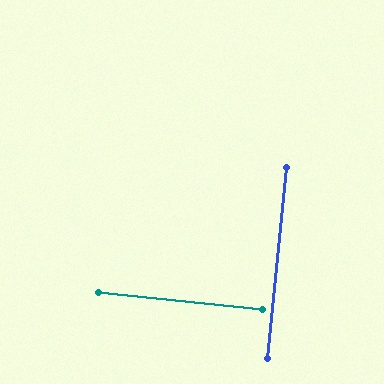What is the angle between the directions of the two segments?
Approximately 90 degrees.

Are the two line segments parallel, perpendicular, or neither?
Perpendicular — they meet at approximately 90°.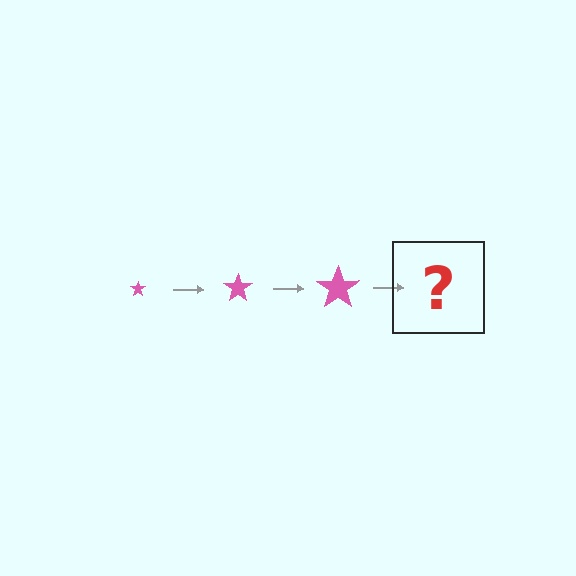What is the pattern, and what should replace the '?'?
The pattern is that the star gets progressively larger each step. The '?' should be a pink star, larger than the previous one.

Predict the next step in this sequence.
The next step is a pink star, larger than the previous one.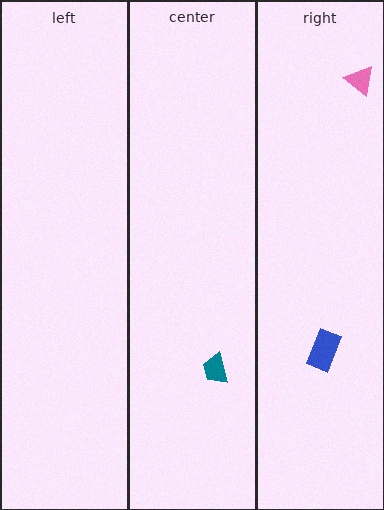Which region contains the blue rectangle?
The right region.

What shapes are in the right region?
The blue rectangle, the pink triangle.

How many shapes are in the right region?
2.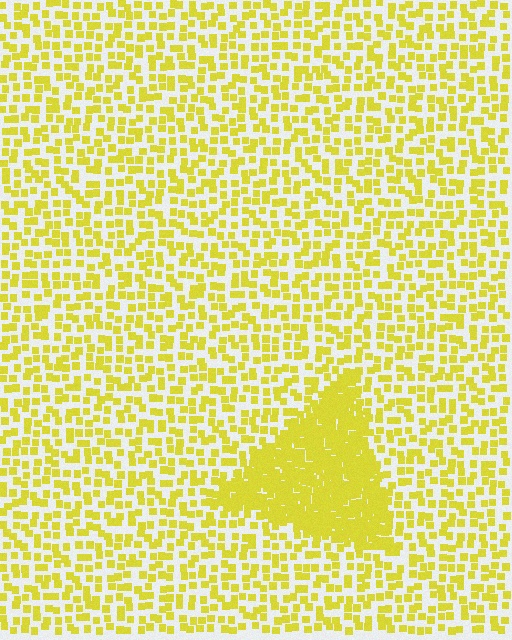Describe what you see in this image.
The image contains small yellow elements arranged at two different densities. A triangle-shaped region is visible where the elements are more densely packed than the surrounding area.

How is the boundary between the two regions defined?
The boundary is defined by a change in element density (approximately 2.8x ratio). All elements are the same color, size, and shape.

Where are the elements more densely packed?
The elements are more densely packed inside the triangle boundary.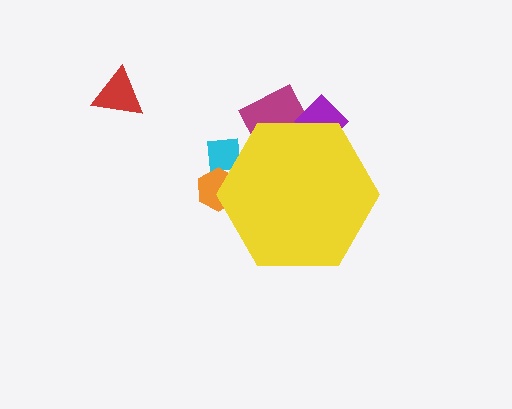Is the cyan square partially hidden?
Yes, the cyan square is partially hidden behind the yellow hexagon.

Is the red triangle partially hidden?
No, the red triangle is fully visible.